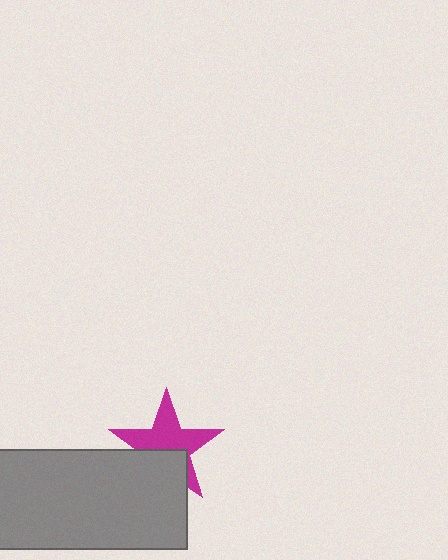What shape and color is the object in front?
The object in front is a gray rectangle.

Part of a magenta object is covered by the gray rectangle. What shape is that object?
It is a star.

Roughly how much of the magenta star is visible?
About half of it is visible (roughly 63%).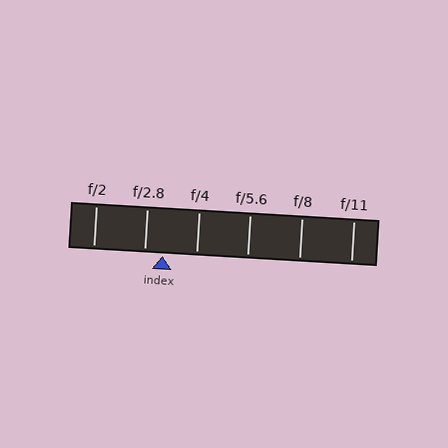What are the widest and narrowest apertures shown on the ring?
The widest aperture shown is f/2 and the narrowest is f/11.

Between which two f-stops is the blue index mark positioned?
The index mark is between f/2.8 and f/4.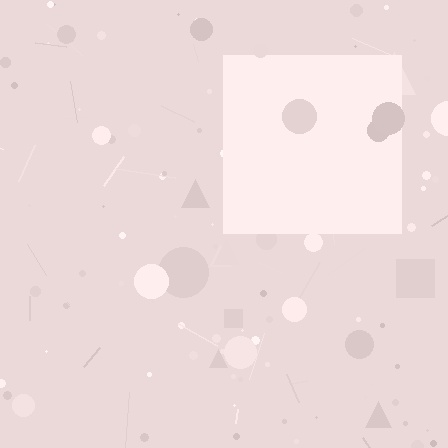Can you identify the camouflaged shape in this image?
The camouflaged shape is a square.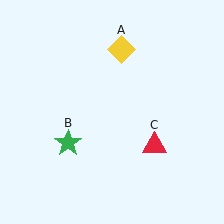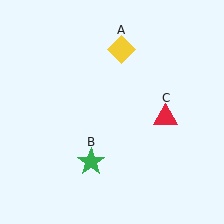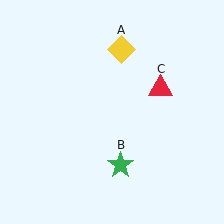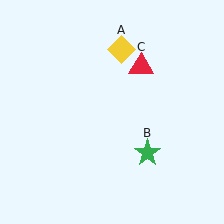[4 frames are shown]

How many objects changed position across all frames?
2 objects changed position: green star (object B), red triangle (object C).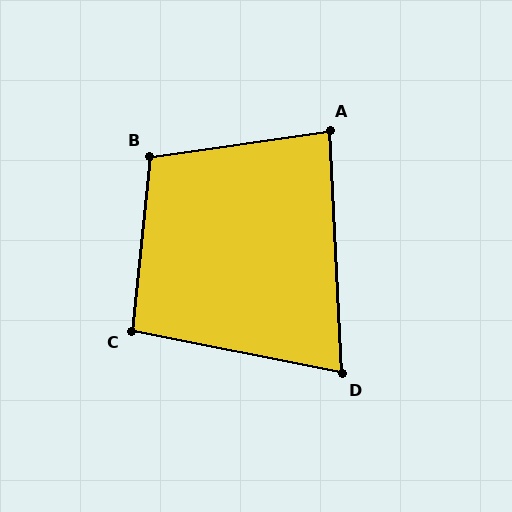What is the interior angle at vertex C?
Approximately 95 degrees (obtuse).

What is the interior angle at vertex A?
Approximately 85 degrees (acute).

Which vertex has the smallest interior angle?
D, at approximately 76 degrees.